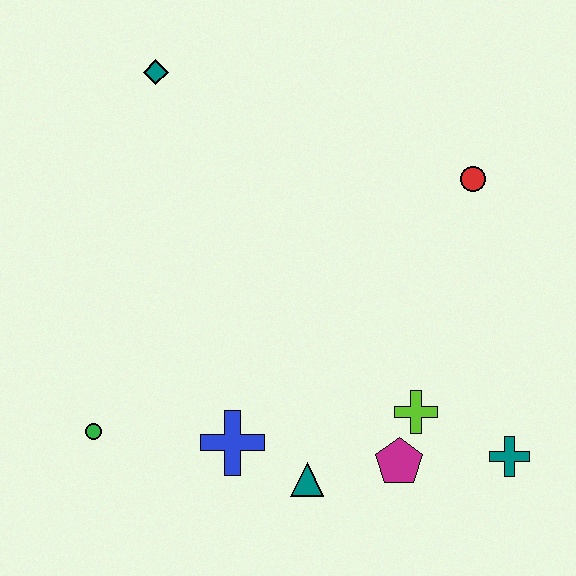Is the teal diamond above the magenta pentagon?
Yes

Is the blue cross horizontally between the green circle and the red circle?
Yes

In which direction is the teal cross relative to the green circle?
The teal cross is to the right of the green circle.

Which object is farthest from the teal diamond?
The teal cross is farthest from the teal diamond.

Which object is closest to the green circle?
The blue cross is closest to the green circle.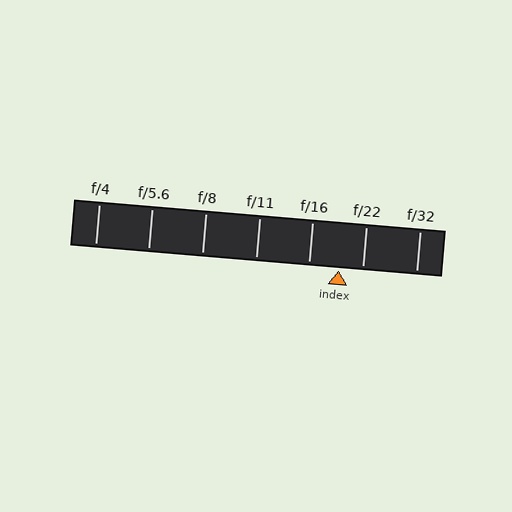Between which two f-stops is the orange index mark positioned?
The index mark is between f/16 and f/22.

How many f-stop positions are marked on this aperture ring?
There are 7 f-stop positions marked.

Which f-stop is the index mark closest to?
The index mark is closest to f/22.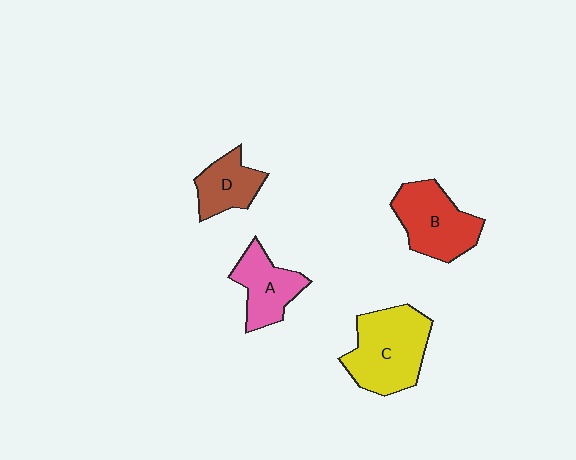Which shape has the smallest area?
Shape D (brown).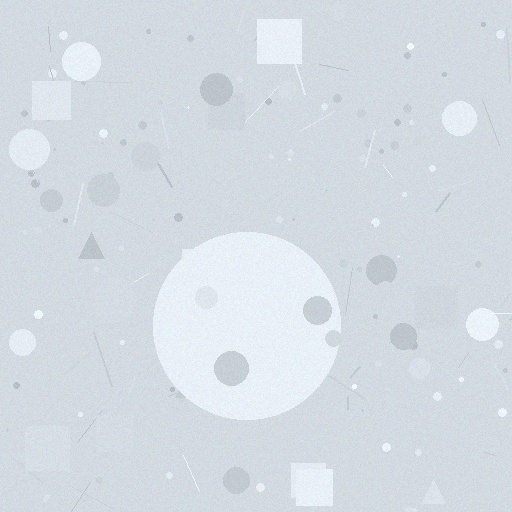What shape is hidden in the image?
A circle is hidden in the image.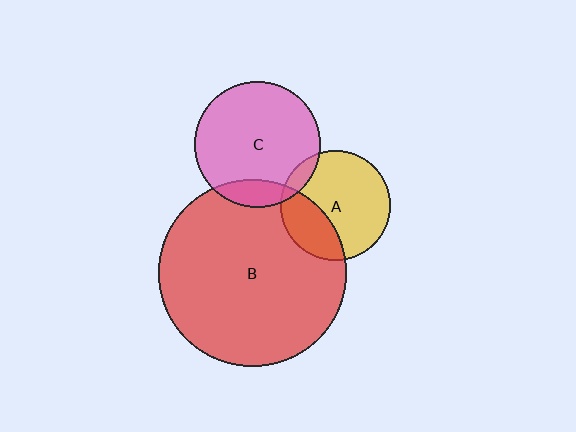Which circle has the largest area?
Circle B (red).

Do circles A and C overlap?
Yes.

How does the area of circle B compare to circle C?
Approximately 2.2 times.